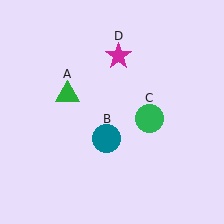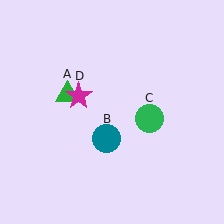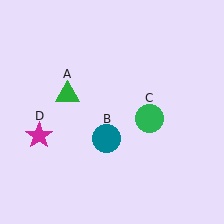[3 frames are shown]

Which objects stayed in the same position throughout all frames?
Green triangle (object A) and teal circle (object B) and green circle (object C) remained stationary.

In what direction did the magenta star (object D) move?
The magenta star (object D) moved down and to the left.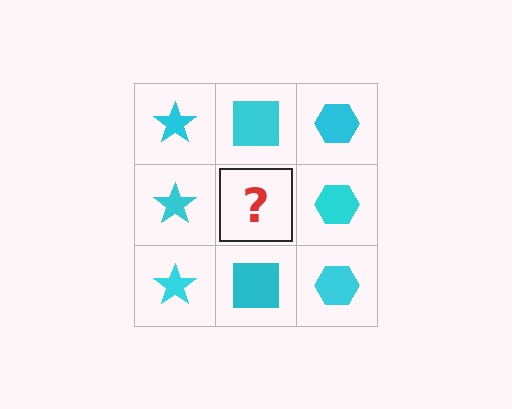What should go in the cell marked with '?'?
The missing cell should contain a cyan square.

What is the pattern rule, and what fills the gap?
The rule is that each column has a consistent shape. The gap should be filled with a cyan square.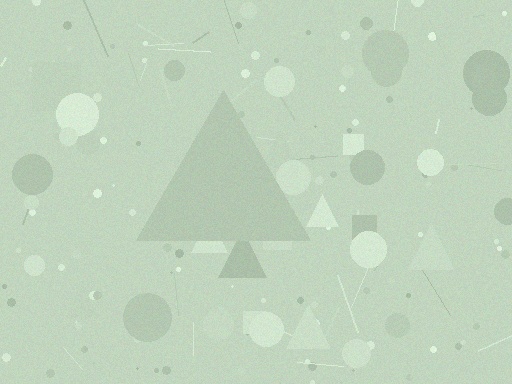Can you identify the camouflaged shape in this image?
The camouflaged shape is a triangle.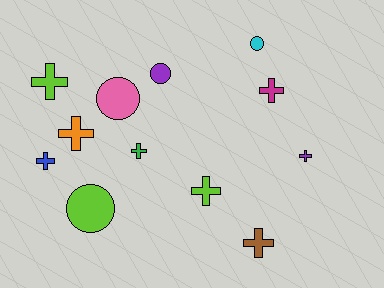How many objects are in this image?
There are 12 objects.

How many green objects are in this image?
There is 1 green object.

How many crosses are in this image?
There are 8 crosses.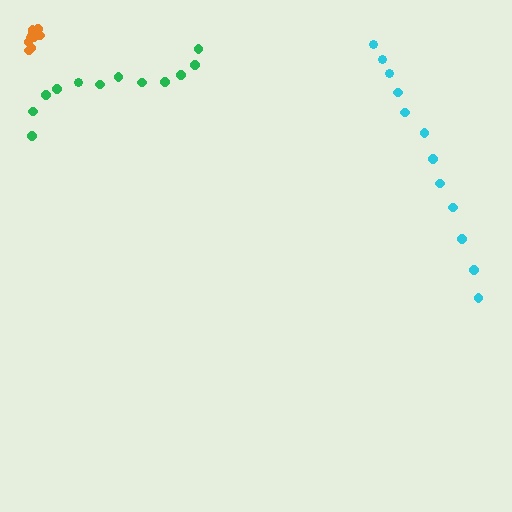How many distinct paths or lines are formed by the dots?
There are 3 distinct paths.